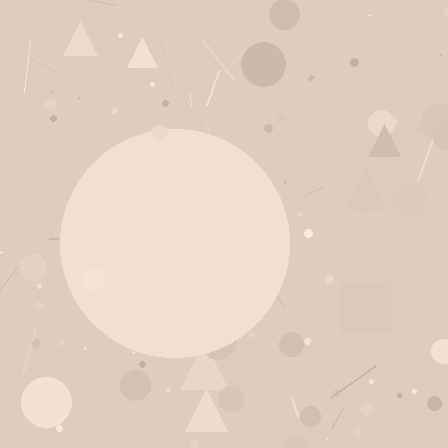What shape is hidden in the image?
A circle is hidden in the image.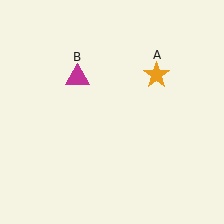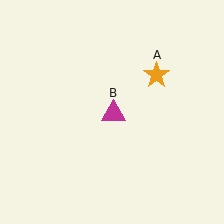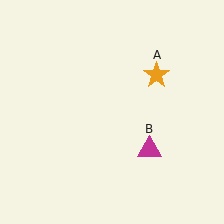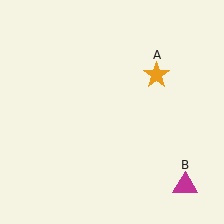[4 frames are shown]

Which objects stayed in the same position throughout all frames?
Orange star (object A) remained stationary.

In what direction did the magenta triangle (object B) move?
The magenta triangle (object B) moved down and to the right.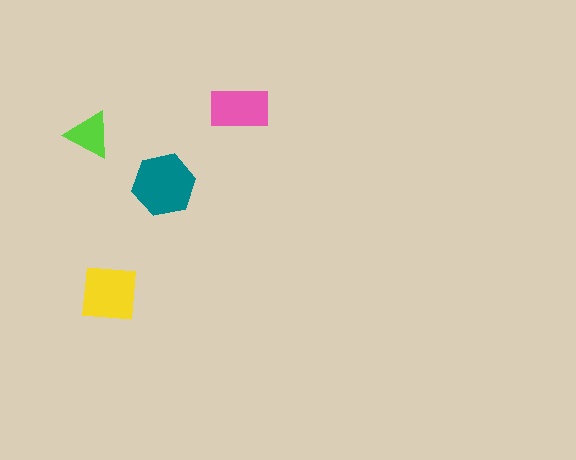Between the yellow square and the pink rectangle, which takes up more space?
The yellow square.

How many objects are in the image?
There are 4 objects in the image.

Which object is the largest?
The teal hexagon.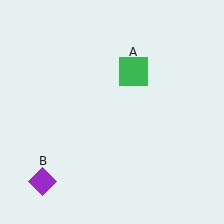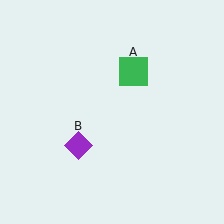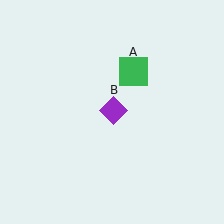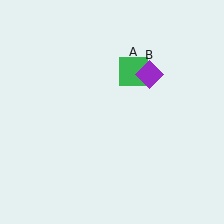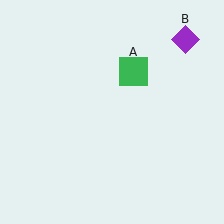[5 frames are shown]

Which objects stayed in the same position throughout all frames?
Green square (object A) remained stationary.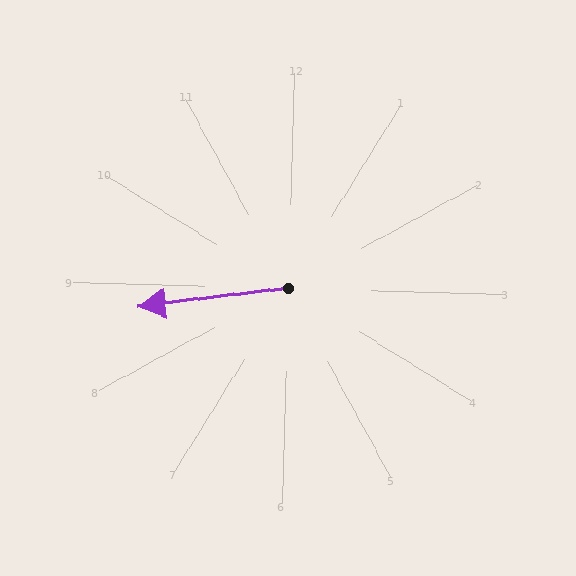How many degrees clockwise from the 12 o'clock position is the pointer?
Approximately 262 degrees.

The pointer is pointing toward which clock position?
Roughly 9 o'clock.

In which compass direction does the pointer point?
West.